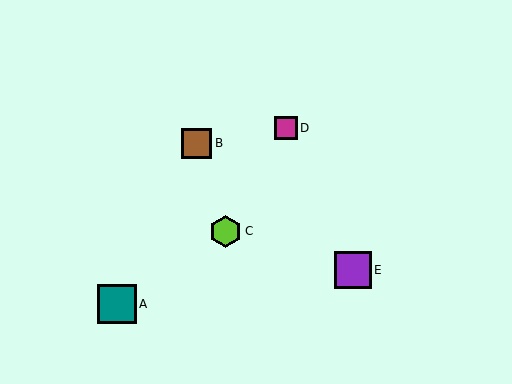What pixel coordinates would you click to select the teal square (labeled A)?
Click at (117, 304) to select the teal square A.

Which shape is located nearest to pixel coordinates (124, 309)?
The teal square (labeled A) at (117, 304) is nearest to that location.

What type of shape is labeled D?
Shape D is a magenta square.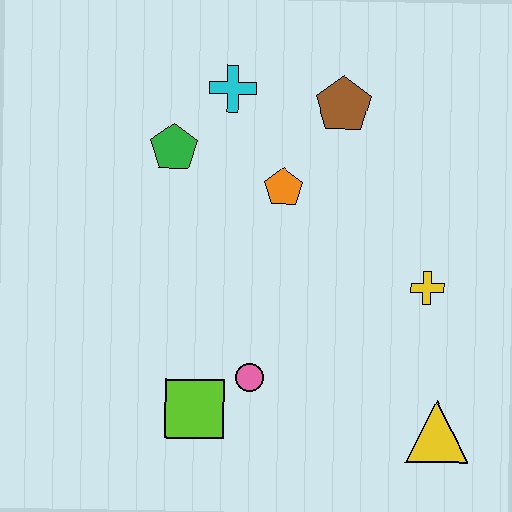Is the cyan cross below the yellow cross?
No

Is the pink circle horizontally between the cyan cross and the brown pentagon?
Yes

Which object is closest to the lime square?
The pink circle is closest to the lime square.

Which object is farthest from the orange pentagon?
The yellow triangle is farthest from the orange pentagon.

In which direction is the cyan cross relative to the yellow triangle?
The cyan cross is above the yellow triangle.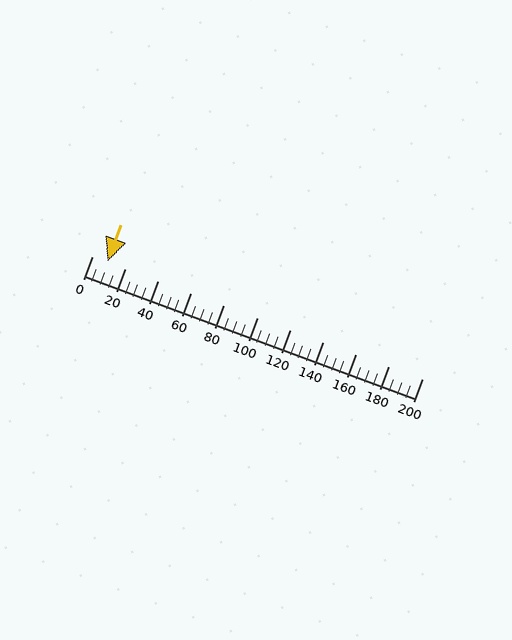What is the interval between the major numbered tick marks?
The major tick marks are spaced 20 units apart.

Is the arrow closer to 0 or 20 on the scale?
The arrow is closer to 0.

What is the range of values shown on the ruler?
The ruler shows values from 0 to 200.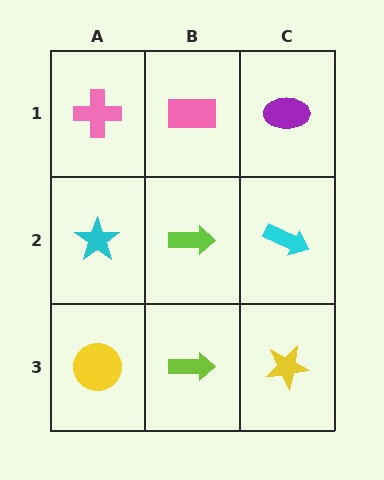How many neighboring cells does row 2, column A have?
3.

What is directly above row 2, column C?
A purple ellipse.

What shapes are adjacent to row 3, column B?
A lime arrow (row 2, column B), a yellow circle (row 3, column A), a yellow star (row 3, column C).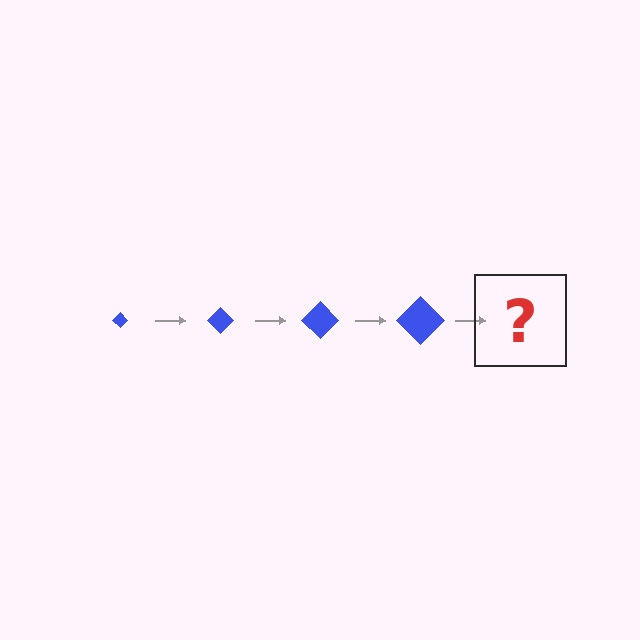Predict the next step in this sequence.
The next step is a blue diamond, larger than the previous one.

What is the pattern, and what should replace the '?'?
The pattern is that the diamond gets progressively larger each step. The '?' should be a blue diamond, larger than the previous one.